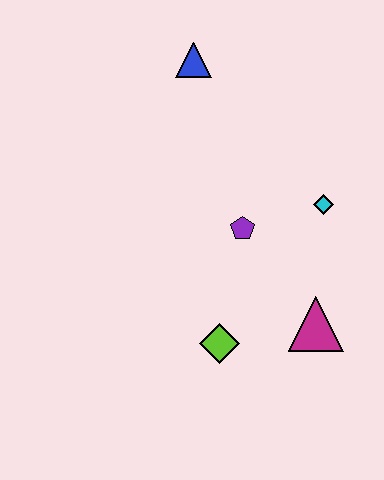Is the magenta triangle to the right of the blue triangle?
Yes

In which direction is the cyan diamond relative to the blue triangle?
The cyan diamond is below the blue triangle.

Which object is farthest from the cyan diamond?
The blue triangle is farthest from the cyan diamond.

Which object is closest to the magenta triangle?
The lime diamond is closest to the magenta triangle.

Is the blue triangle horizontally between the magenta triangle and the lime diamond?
No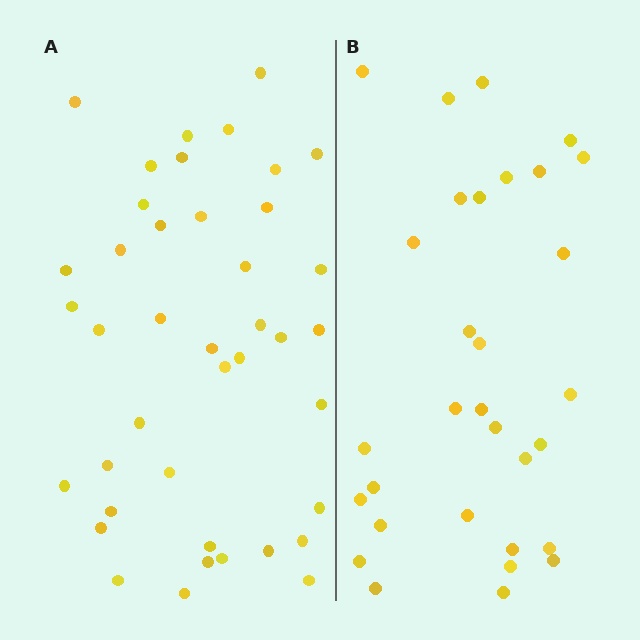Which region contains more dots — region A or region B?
Region A (the left region) has more dots.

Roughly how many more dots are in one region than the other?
Region A has roughly 10 or so more dots than region B.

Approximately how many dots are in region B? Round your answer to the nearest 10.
About 30 dots. (The exact count is 31, which rounds to 30.)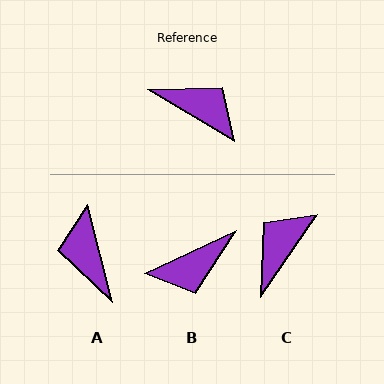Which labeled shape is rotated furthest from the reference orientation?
A, about 135 degrees away.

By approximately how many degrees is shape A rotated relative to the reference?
Approximately 135 degrees counter-clockwise.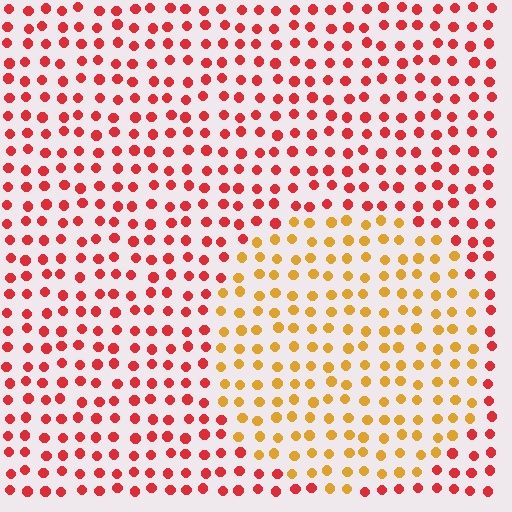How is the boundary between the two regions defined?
The boundary is defined purely by a slight shift in hue (about 44 degrees). Spacing, size, and orientation are identical on both sides.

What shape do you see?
I see a circle.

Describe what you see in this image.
The image is filled with small red elements in a uniform arrangement. A circle-shaped region is visible where the elements are tinted to a slightly different hue, forming a subtle color boundary.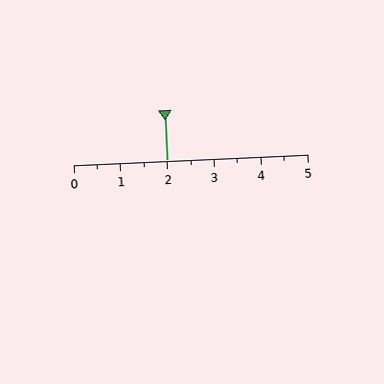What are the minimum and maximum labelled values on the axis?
The axis runs from 0 to 5.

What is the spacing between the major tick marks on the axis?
The major ticks are spaced 1 apart.